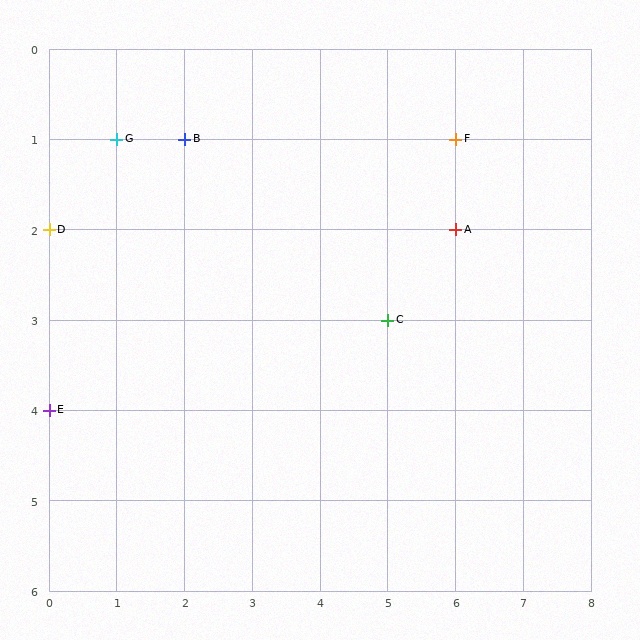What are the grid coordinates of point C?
Point C is at grid coordinates (5, 3).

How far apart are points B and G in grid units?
Points B and G are 1 column apart.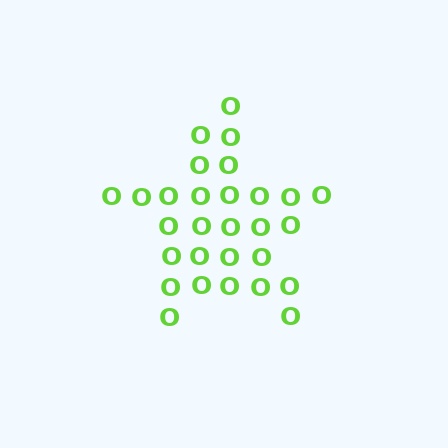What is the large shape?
The large shape is a star.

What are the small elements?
The small elements are letter O's.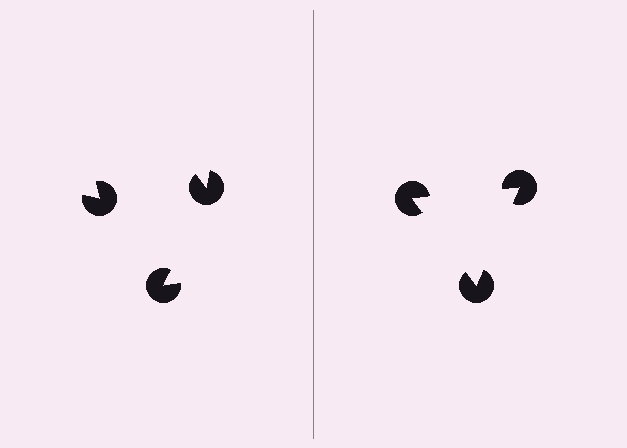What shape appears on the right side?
An illusory triangle.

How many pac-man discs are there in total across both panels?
6 — 3 on each side.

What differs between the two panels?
The pac-man discs are positioned identically on both sides; only the wedge orientations differ. On the right they align to a triangle; on the left they are misaligned.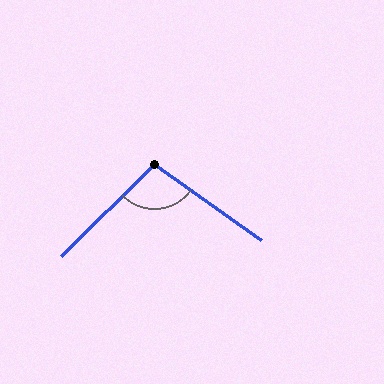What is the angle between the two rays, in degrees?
Approximately 100 degrees.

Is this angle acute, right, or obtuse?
It is obtuse.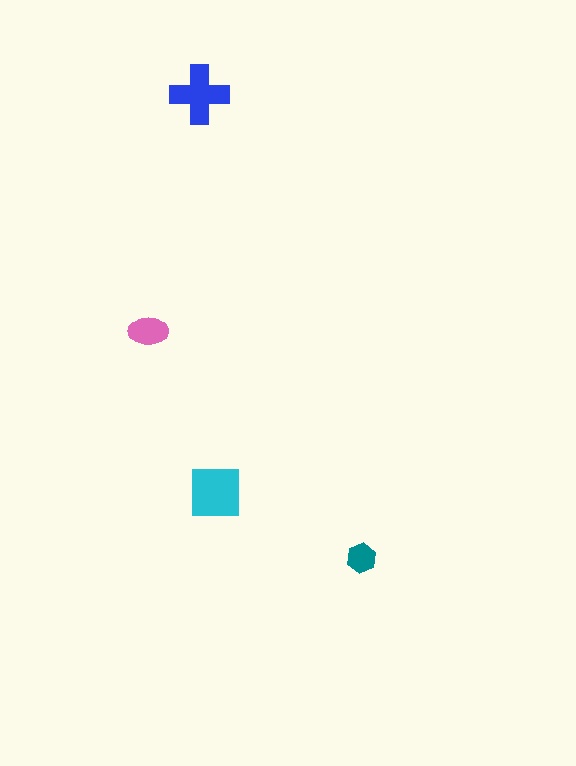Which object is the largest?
The cyan square.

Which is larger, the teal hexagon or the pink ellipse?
The pink ellipse.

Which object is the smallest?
The teal hexagon.